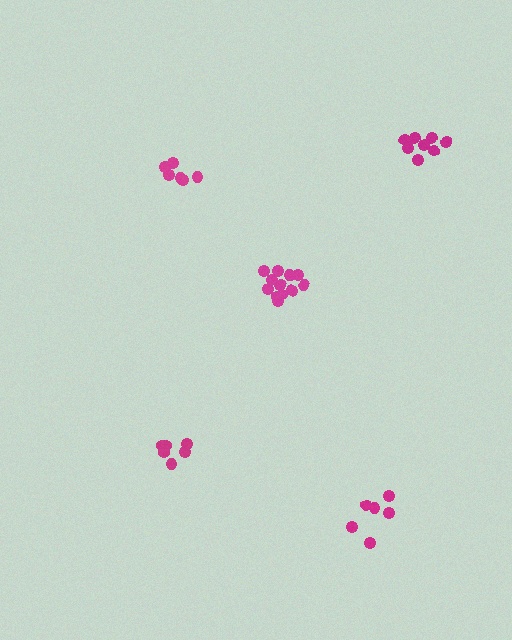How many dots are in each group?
Group 1: 12 dots, Group 2: 6 dots, Group 3: 6 dots, Group 4: 8 dots, Group 5: 6 dots (38 total).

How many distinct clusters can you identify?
There are 5 distinct clusters.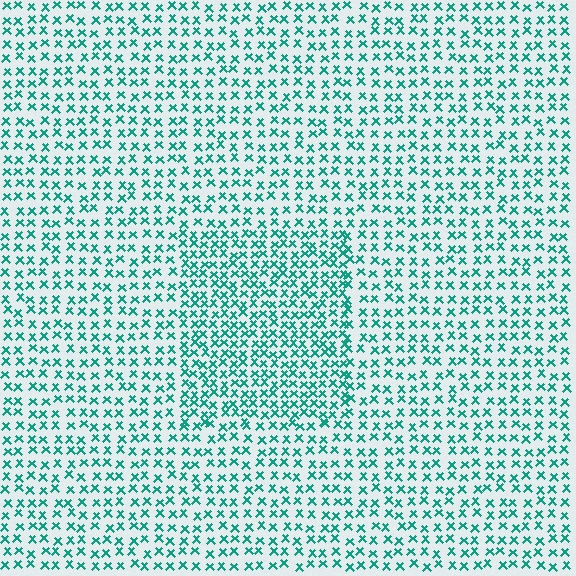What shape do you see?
I see a rectangle.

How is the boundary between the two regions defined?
The boundary is defined by a change in element density (approximately 1.6x ratio). All elements are the same color, size, and shape.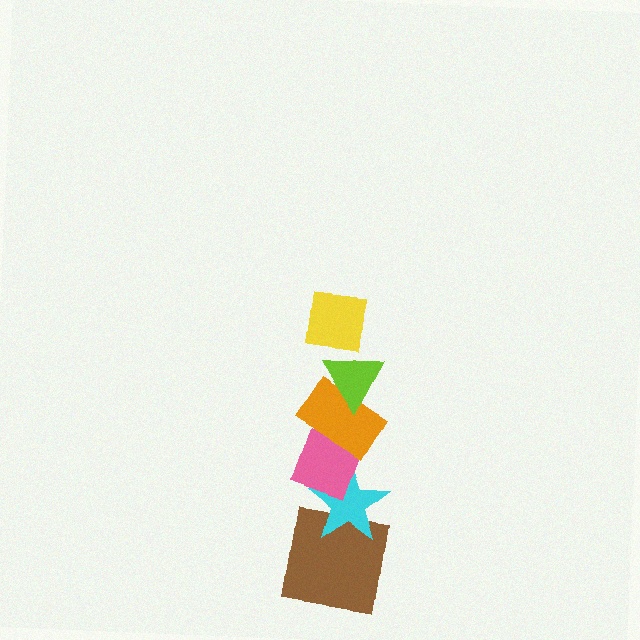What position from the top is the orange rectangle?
The orange rectangle is 3rd from the top.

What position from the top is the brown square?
The brown square is 6th from the top.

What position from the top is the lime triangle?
The lime triangle is 2nd from the top.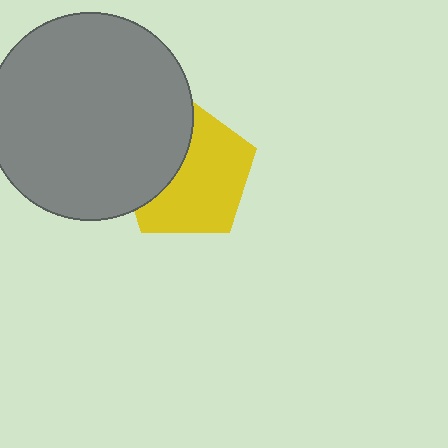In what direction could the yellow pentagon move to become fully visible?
The yellow pentagon could move right. That would shift it out from behind the gray circle entirely.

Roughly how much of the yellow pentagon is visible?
About half of it is visible (roughly 63%).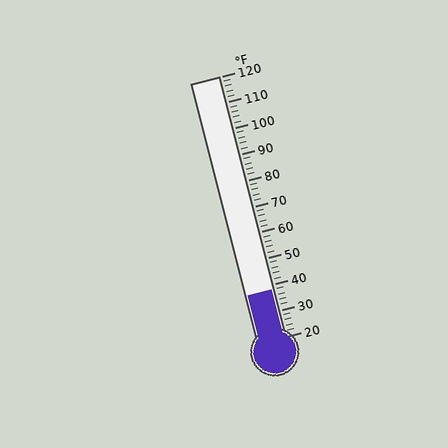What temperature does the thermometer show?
The thermometer shows approximately 38°F.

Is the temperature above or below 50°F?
The temperature is below 50°F.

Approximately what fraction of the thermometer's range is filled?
The thermometer is filled to approximately 20% of its range.